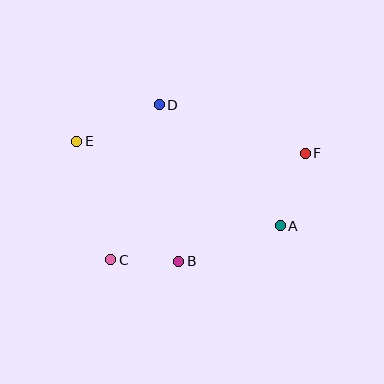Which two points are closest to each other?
Points B and C are closest to each other.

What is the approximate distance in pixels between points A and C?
The distance between A and C is approximately 172 pixels.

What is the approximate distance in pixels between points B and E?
The distance between B and E is approximately 157 pixels.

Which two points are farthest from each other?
Points E and F are farthest from each other.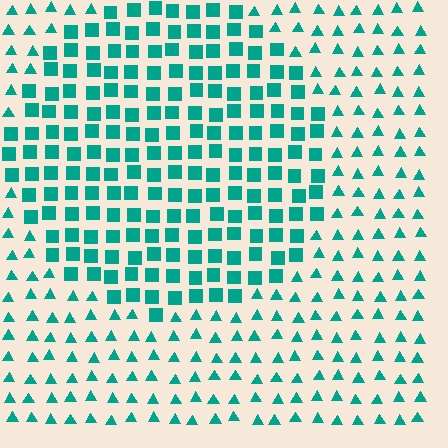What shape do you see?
I see a circle.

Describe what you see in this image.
The image is filled with small teal elements arranged in a uniform grid. A circle-shaped region contains squares, while the surrounding area contains triangles. The boundary is defined purely by the change in element shape.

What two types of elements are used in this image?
The image uses squares inside the circle region and triangles outside it.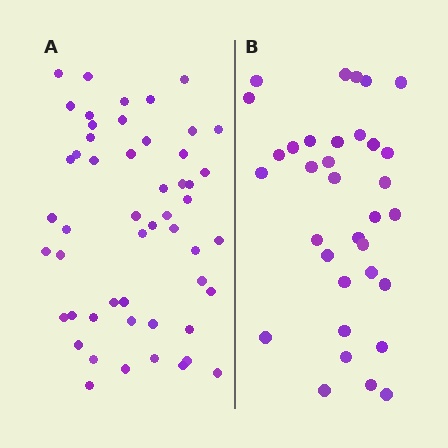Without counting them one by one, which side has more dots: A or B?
Region A (the left region) has more dots.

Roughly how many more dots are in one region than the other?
Region A has approximately 20 more dots than region B.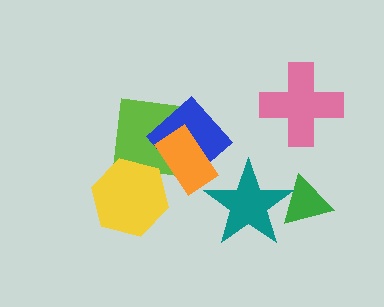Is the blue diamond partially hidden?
Yes, it is partially covered by another shape.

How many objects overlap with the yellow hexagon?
1 object overlaps with the yellow hexagon.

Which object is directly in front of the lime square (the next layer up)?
The blue diamond is directly in front of the lime square.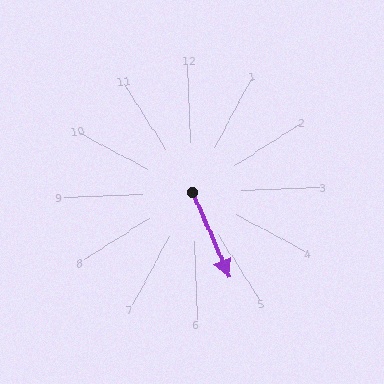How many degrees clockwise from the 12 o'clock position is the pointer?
Approximately 159 degrees.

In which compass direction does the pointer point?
South.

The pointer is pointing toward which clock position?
Roughly 5 o'clock.